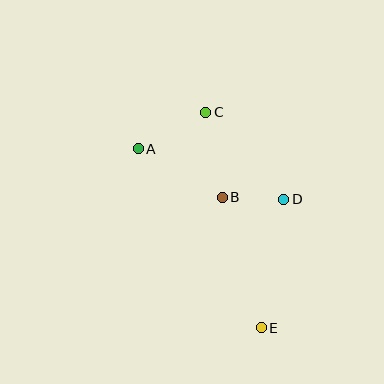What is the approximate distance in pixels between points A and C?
The distance between A and C is approximately 76 pixels.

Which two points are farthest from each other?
Points C and E are farthest from each other.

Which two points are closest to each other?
Points B and D are closest to each other.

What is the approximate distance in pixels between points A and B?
The distance between A and B is approximately 97 pixels.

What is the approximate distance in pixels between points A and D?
The distance between A and D is approximately 154 pixels.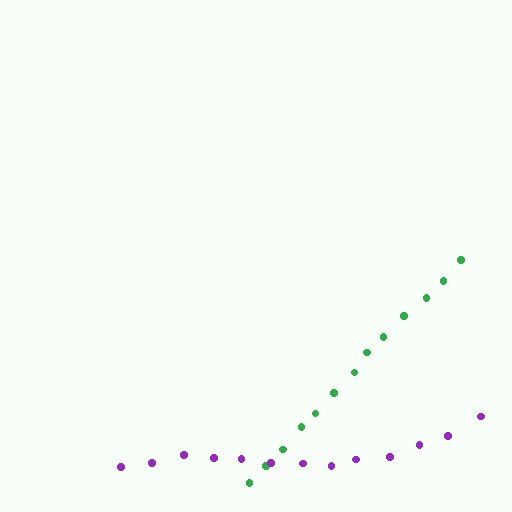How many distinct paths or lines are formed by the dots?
There are 2 distinct paths.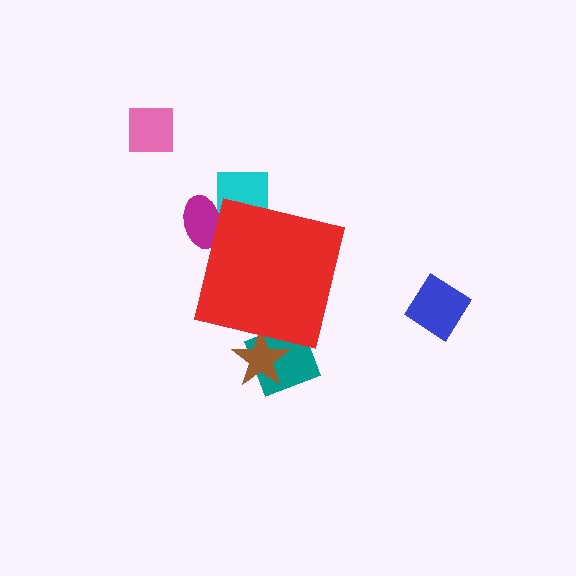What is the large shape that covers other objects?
A red square.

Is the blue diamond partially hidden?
No, the blue diamond is fully visible.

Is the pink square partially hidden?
No, the pink square is fully visible.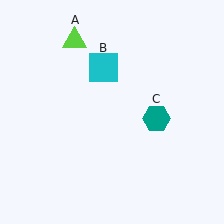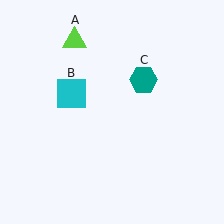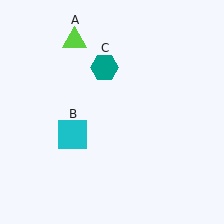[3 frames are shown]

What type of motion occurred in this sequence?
The cyan square (object B), teal hexagon (object C) rotated counterclockwise around the center of the scene.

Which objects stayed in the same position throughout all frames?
Lime triangle (object A) remained stationary.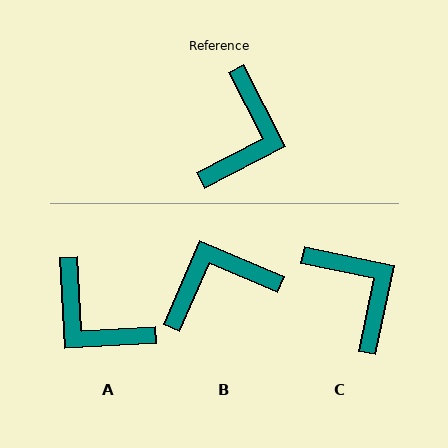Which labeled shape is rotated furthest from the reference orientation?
B, about 130 degrees away.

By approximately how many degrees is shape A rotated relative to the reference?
Approximately 114 degrees clockwise.